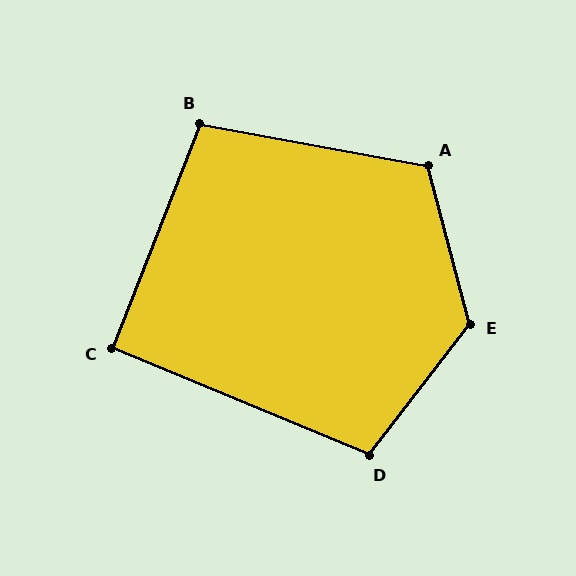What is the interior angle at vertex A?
Approximately 115 degrees (obtuse).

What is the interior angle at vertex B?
Approximately 101 degrees (obtuse).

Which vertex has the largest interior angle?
E, at approximately 127 degrees.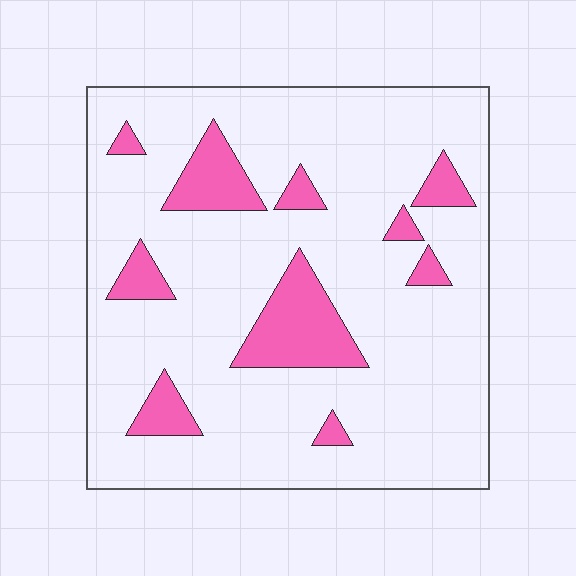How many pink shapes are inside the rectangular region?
10.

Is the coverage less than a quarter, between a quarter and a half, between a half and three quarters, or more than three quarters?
Less than a quarter.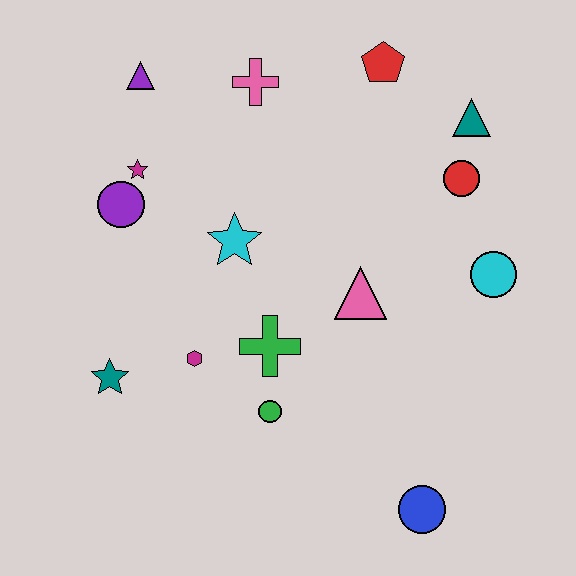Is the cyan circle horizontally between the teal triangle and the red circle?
No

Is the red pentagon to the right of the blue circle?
No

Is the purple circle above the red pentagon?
No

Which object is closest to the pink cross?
The purple triangle is closest to the pink cross.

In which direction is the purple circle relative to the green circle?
The purple circle is above the green circle.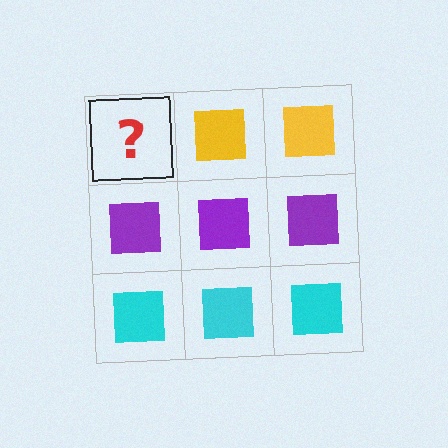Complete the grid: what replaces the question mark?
The question mark should be replaced with a yellow square.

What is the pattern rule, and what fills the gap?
The rule is that each row has a consistent color. The gap should be filled with a yellow square.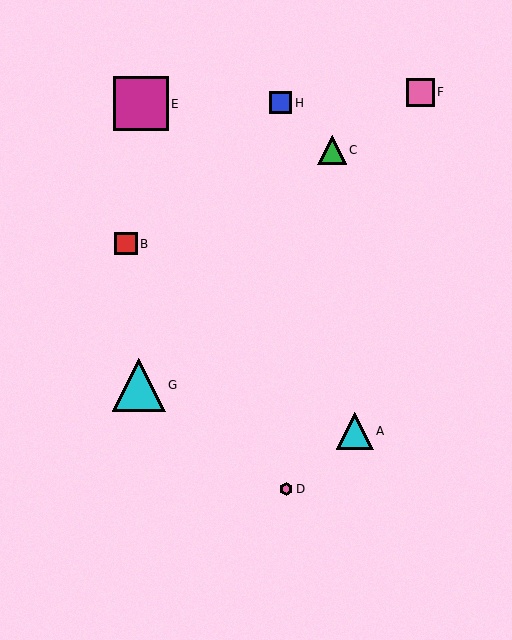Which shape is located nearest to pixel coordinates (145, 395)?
The cyan triangle (labeled G) at (139, 385) is nearest to that location.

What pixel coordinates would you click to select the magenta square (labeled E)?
Click at (141, 104) to select the magenta square E.